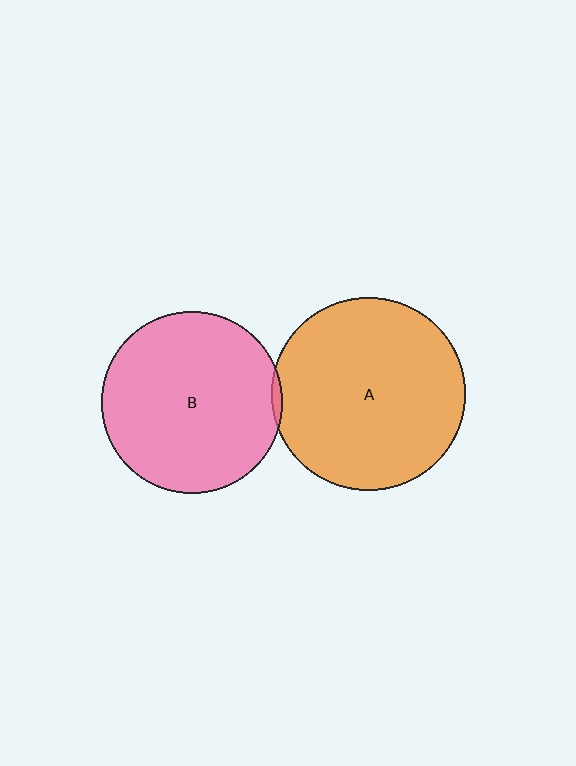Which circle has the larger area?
Circle A (orange).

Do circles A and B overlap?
Yes.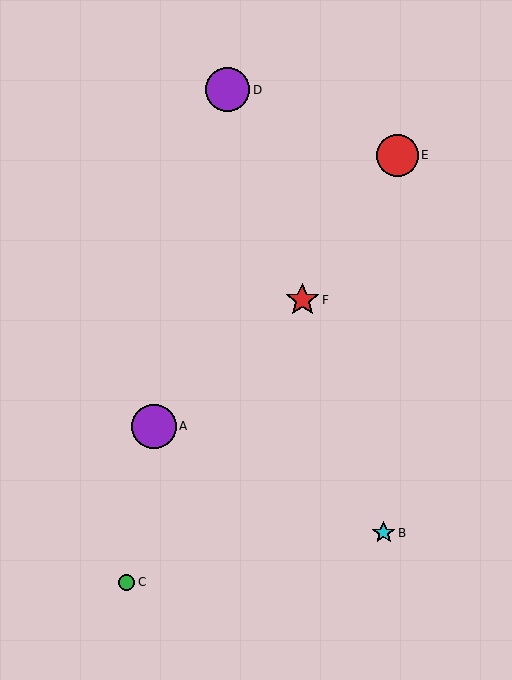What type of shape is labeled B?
Shape B is a cyan star.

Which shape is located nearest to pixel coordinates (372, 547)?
The cyan star (labeled B) at (384, 533) is nearest to that location.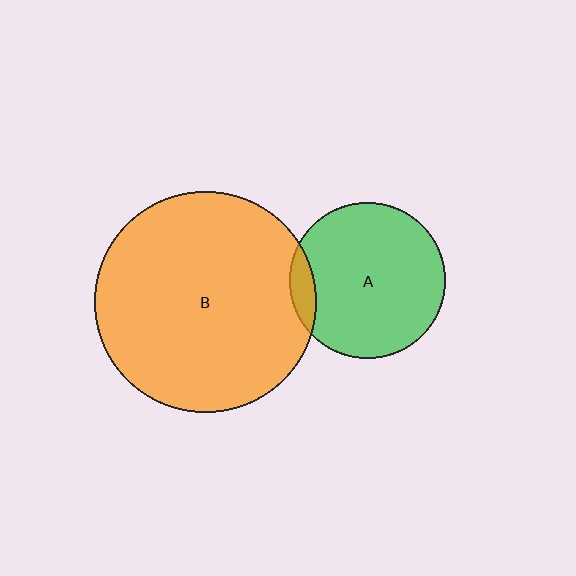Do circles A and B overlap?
Yes.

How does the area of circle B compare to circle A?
Approximately 2.0 times.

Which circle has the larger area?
Circle B (orange).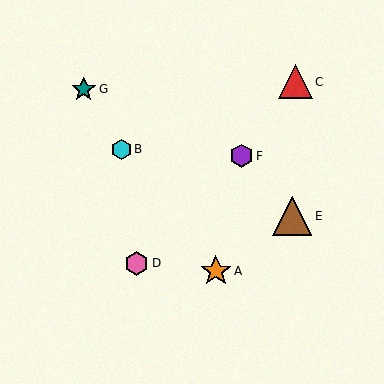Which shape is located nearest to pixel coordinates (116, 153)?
The cyan hexagon (labeled B) at (121, 149) is nearest to that location.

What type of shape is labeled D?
Shape D is a pink hexagon.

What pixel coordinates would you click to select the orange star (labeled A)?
Click at (216, 271) to select the orange star A.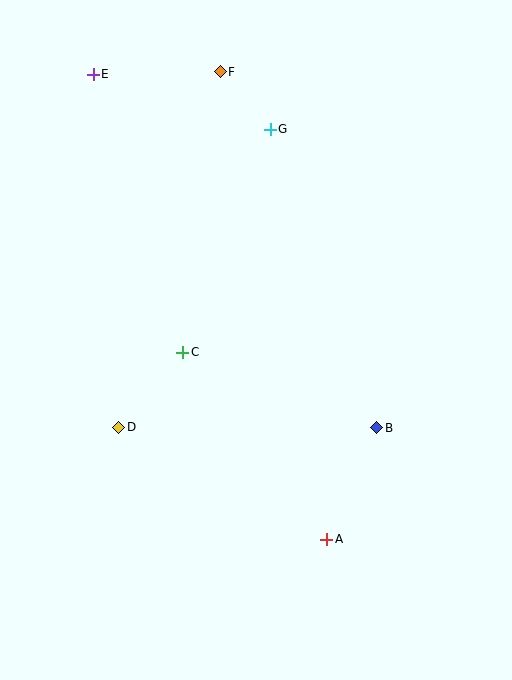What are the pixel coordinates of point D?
Point D is at (119, 427).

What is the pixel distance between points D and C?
The distance between D and C is 98 pixels.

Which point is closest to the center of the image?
Point C at (183, 352) is closest to the center.